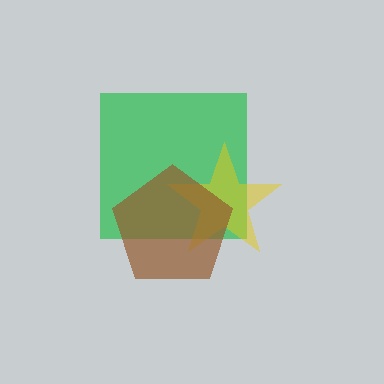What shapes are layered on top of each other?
The layered shapes are: a green square, a yellow star, a brown pentagon.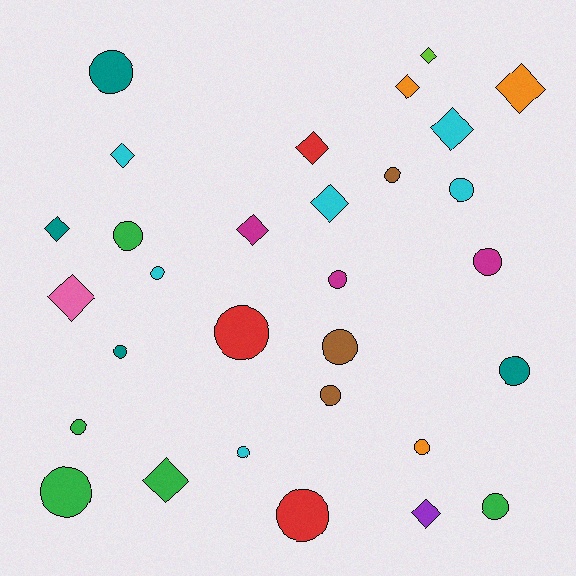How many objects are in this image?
There are 30 objects.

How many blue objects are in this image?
There are no blue objects.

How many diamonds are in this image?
There are 12 diamonds.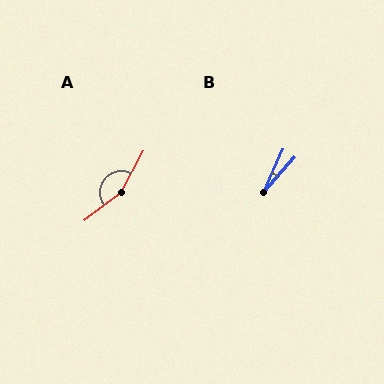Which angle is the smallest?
B, at approximately 18 degrees.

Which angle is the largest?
A, at approximately 155 degrees.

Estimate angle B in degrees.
Approximately 18 degrees.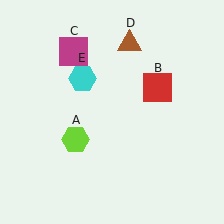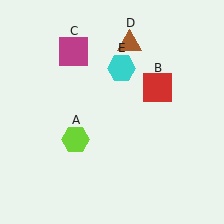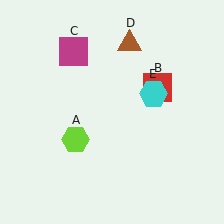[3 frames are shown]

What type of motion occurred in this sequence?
The cyan hexagon (object E) rotated clockwise around the center of the scene.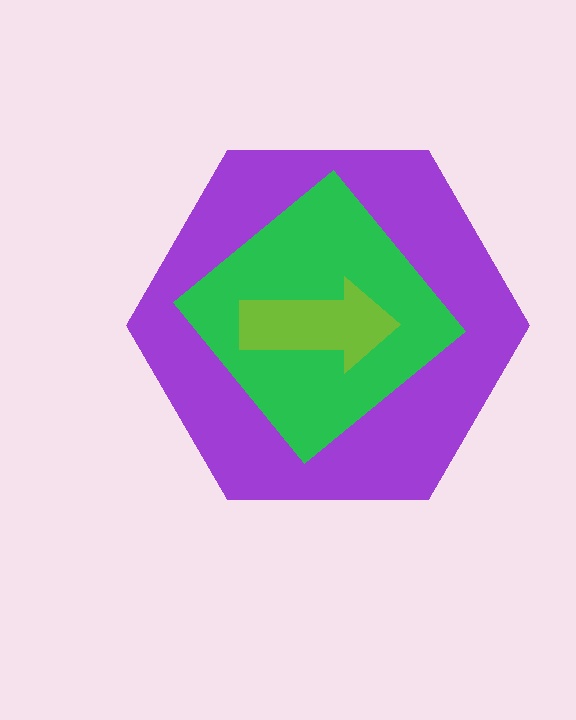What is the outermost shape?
The purple hexagon.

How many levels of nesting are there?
3.